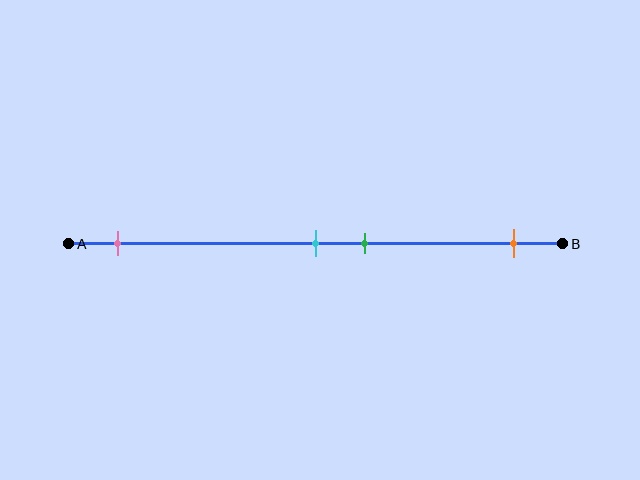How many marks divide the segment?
There are 4 marks dividing the segment.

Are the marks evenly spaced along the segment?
No, the marks are not evenly spaced.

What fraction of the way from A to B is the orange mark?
The orange mark is approximately 90% (0.9) of the way from A to B.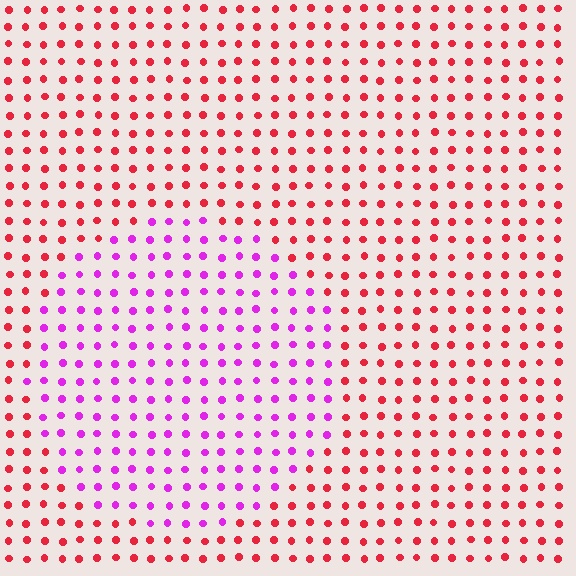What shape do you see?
I see a circle.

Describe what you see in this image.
The image is filled with small red elements in a uniform arrangement. A circle-shaped region is visible where the elements are tinted to a slightly different hue, forming a subtle color boundary.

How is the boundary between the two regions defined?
The boundary is defined purely by a slight shift in hue (about 54 degrees). Spacing, size, and orientation are identical on both sides.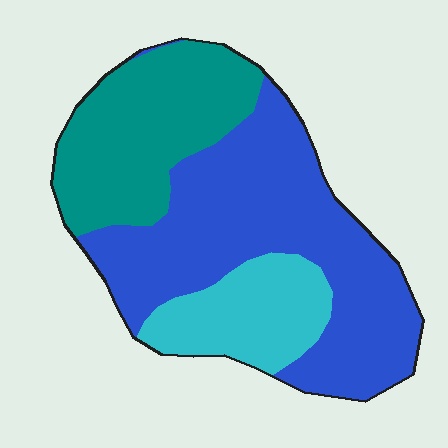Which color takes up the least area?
Cyan, at roughly 20%.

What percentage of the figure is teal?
Teal takes up between a quarter and a half of the figure.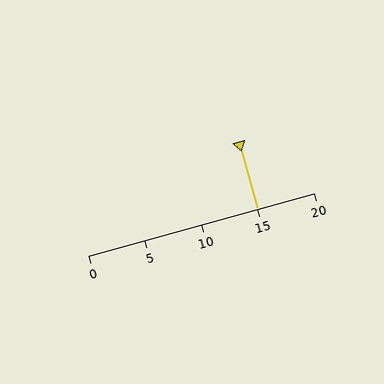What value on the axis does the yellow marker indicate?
The marker indicates approximately 15.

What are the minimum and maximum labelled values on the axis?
The axis runs from 0 to 20.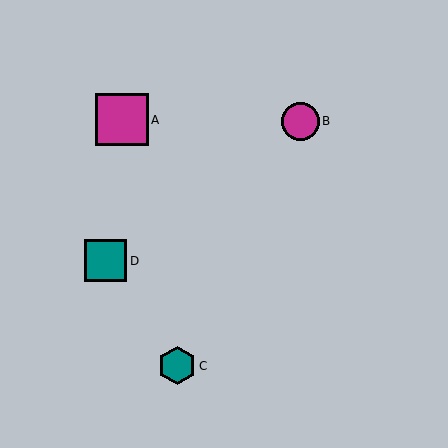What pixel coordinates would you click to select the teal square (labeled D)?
Click at (106, 261) to select the teal square D.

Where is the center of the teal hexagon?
The center of the teal hexagon is at (177, 366).